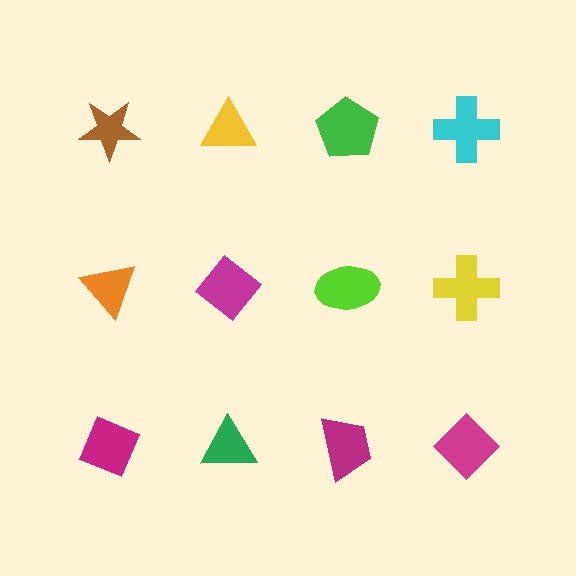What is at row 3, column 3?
A magenta trapezoid.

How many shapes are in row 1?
4 shapes.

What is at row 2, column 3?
A lime ellipse.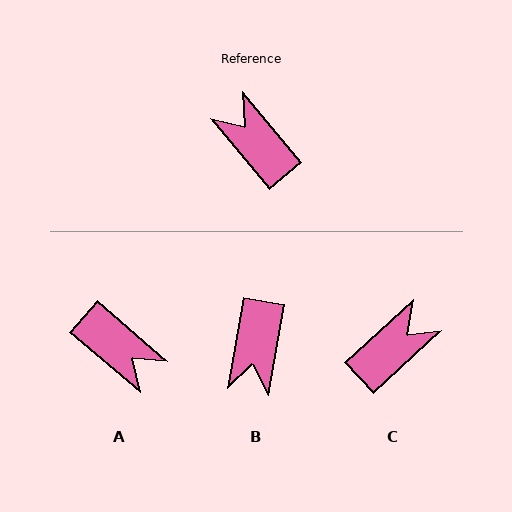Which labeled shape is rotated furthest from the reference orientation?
A, about 171 degrees away.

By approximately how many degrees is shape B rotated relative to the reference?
Approximately 130 degrees counter-clockwise.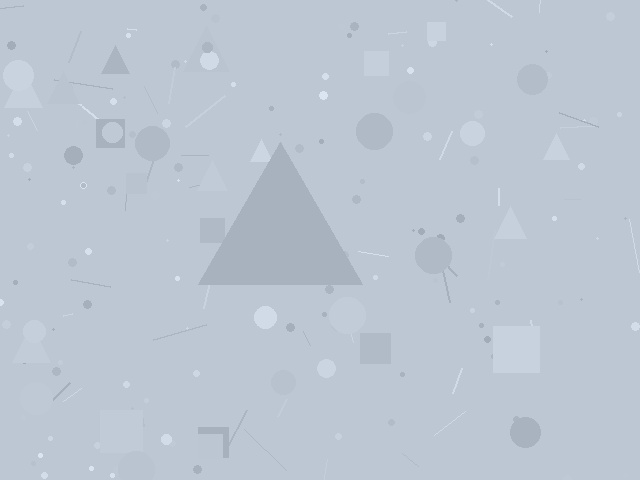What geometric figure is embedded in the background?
A triangle is embedded in the background.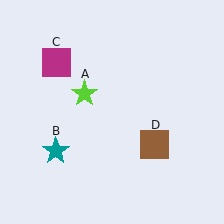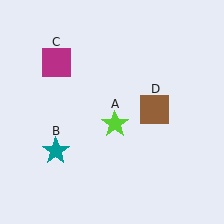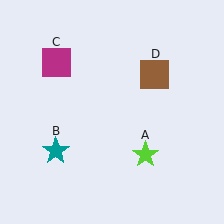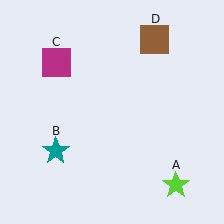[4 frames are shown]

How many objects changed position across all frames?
2 objects changed position: lime star (object A), brown square (object D).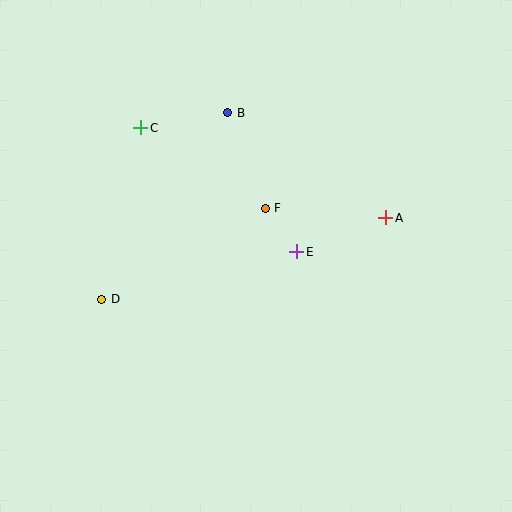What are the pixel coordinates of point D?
Point D is at (102, 299).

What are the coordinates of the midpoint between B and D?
The midpoint between B and D is at (165, 206).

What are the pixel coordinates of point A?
Point A is at (386, 218).